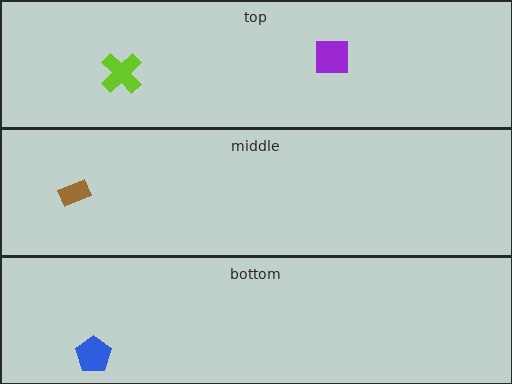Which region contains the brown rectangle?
The middle region.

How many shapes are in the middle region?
1.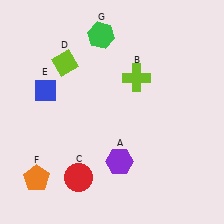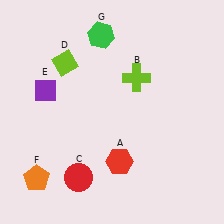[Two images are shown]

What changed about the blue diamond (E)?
In Image 1, E is blue. In Image 2, it changed to purple.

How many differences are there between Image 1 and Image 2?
There are 2 differences between the two images.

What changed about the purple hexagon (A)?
In Image 1, A is purple. In Image 2, it changed to red.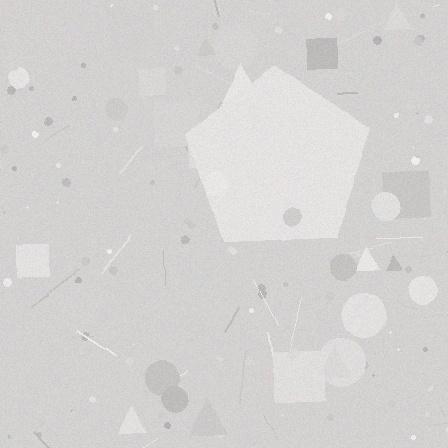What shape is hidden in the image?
A pentagon is hidden in the image.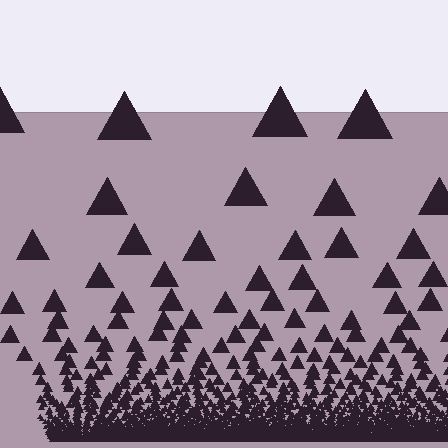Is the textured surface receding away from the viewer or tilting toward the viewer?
The surface appears to tilt toward the viewer. Texture elements get larger and sparser toward the top.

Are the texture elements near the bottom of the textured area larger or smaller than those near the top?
Smaller. The gradient is inverted — elements near the bottom are smaller and denser.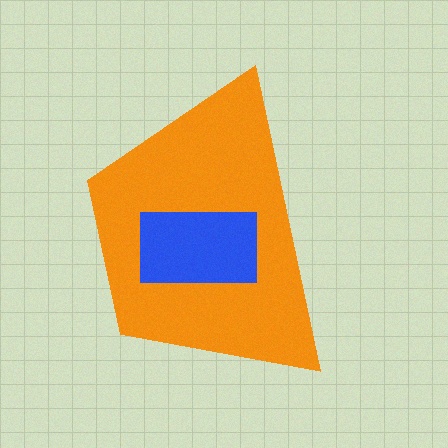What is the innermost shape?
The blue rectangle.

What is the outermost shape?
The orange trapezoid.